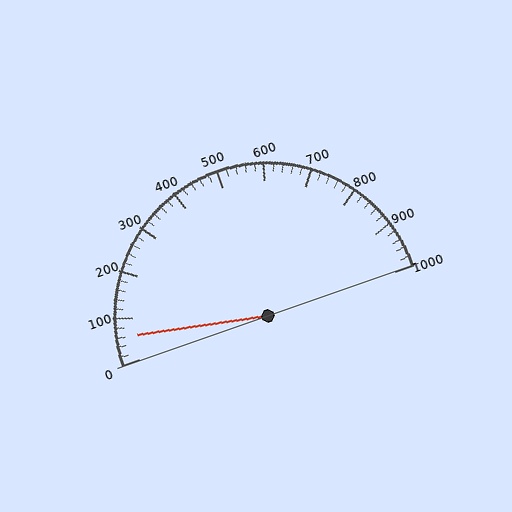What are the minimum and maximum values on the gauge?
The gauge ranges from 0 to 1000.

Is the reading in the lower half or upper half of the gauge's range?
The reading is in the lower half of the range (0 to 1000).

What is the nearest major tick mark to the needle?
The nearest major tick mark is 100.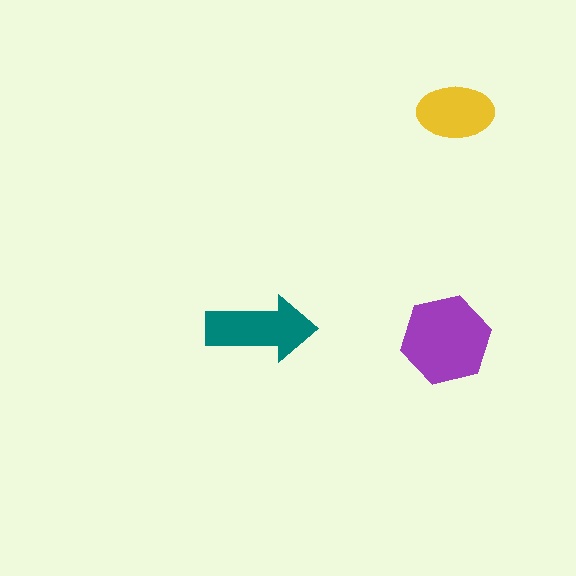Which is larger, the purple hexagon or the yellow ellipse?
The purple hexagon.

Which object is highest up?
The yellow ellipse is topmost.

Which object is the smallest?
The yellow ellipse.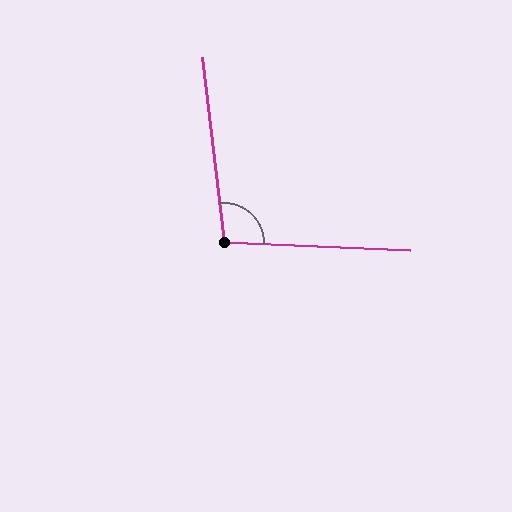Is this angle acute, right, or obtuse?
It is obtuse.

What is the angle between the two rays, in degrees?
Approximately 99 degrees.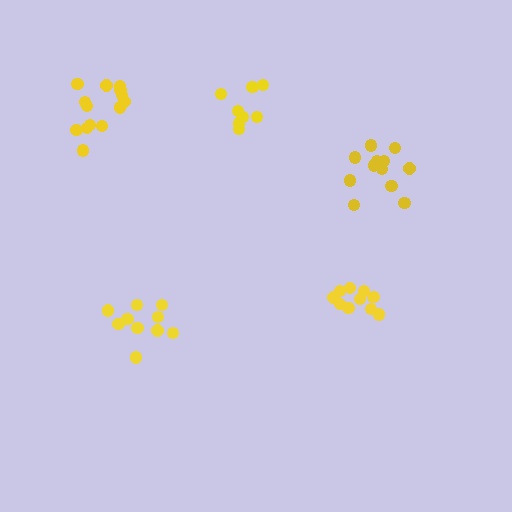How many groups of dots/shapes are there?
There are 5 groups.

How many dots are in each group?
Group 1: 8 dots, Group 2: 10 dots, Group 3: 10 dots, Group 4: 12 dots, Group 5: 14 dots (54 total).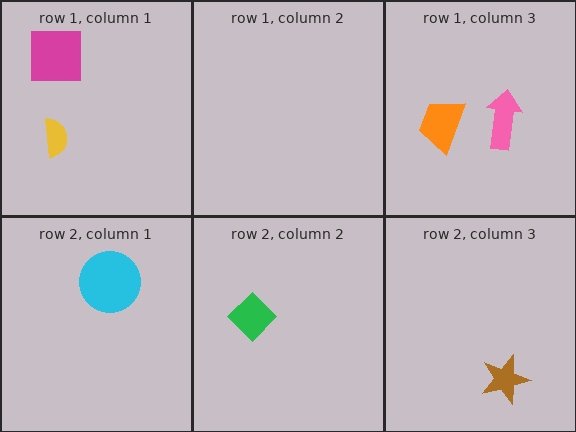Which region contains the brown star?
The row 2, column 3 region.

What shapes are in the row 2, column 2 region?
The green diamond.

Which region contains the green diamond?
The row 2, column 2 region.